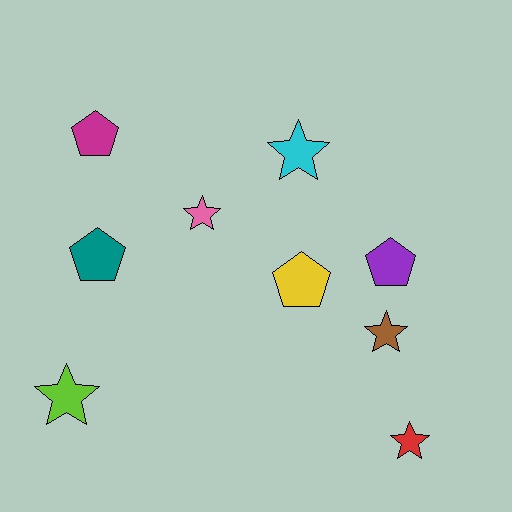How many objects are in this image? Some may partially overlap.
There are 9 objects.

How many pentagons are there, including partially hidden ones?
There are 4 pentagons.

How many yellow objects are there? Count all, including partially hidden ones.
There is 1 yellow object.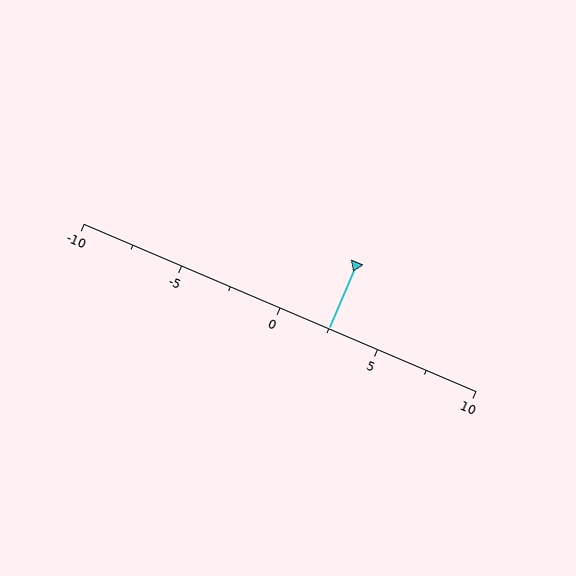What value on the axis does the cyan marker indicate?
The marker indicates approximately 2.5.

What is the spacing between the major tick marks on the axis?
The major ticks are spaced 5 apart.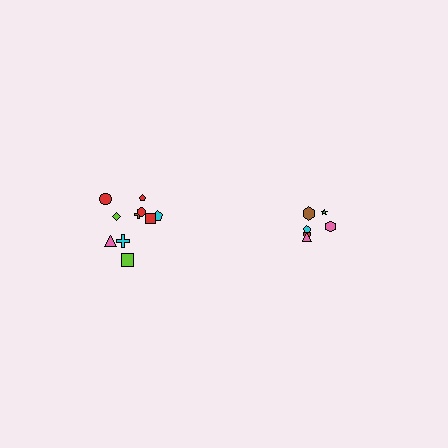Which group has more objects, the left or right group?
The left group.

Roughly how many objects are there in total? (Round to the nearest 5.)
Roughly 15 objects in total.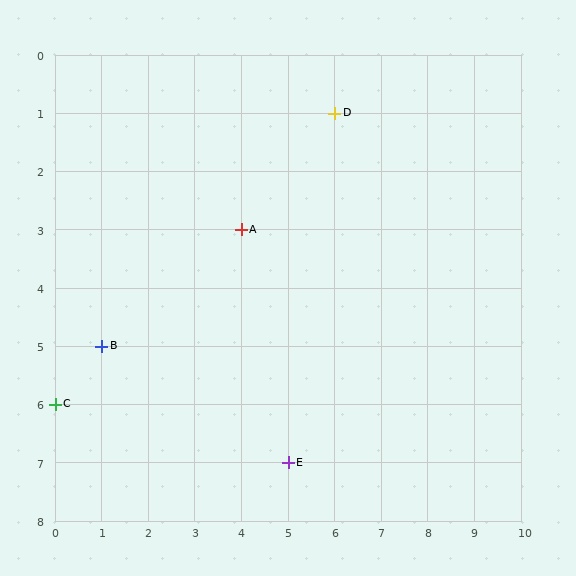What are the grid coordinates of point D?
Point D is at grid coordinates (6, 1).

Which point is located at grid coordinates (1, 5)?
Point B is at (1, 5).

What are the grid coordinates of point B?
Point B is at grid coordinates (1, 5).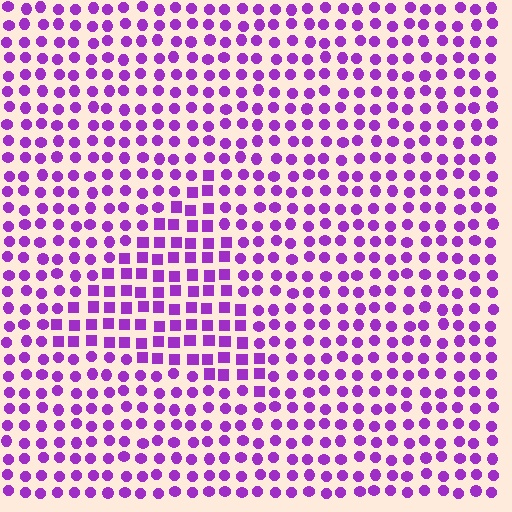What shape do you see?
I see a triangle.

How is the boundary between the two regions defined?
The boundary is defined by a change in element shape: squares inside vs. circles outside. All elements share the same color and spacing.